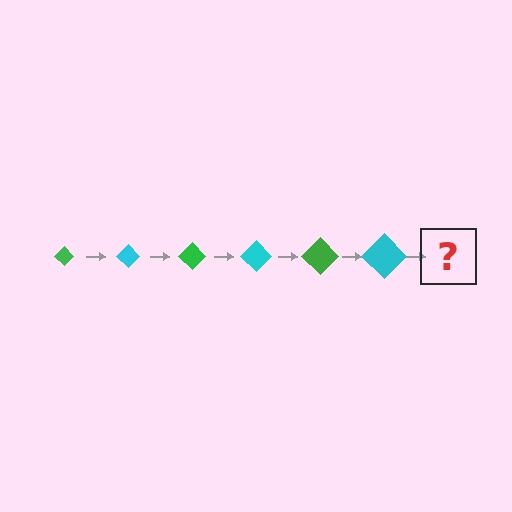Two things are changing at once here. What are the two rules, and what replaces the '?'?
The two rules are that the diamond grows larger each step and the color cycles through green and cyan. The '?' should be a green diamond, larger than the previous one.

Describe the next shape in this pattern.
It should be a green diamond, larger than the previous one.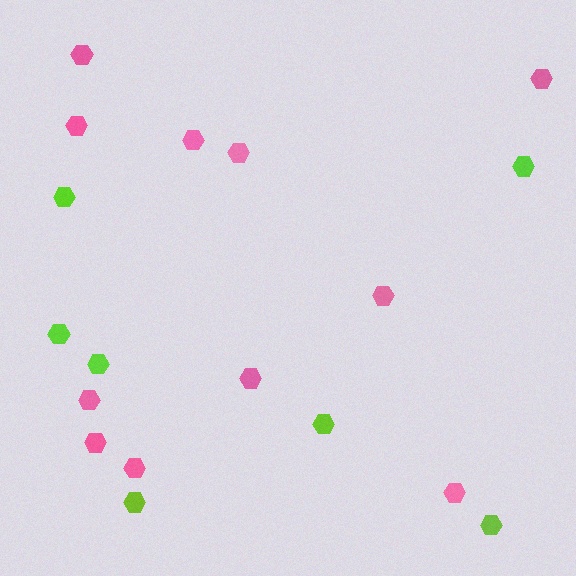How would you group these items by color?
There are 2 groups: one group of pink hexagons (11) and one group of lime hexagons (7).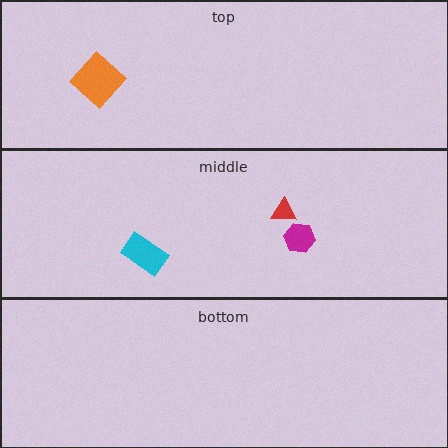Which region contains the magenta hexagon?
The middle region.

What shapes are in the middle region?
The magenta hexagon, the cyan rectangle, the red triangle.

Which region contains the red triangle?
The middle region.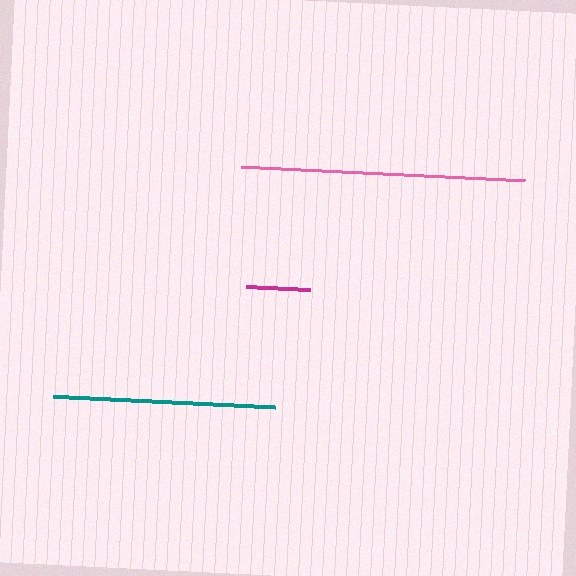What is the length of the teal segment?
The teal segment is approximately 222 pixels long.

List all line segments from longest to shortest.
From longest to shortest: pink, teal, magenta.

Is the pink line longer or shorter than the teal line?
The pink line is longer than the teal line.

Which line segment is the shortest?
The magenta line is the shortest at approximately 64 pixels.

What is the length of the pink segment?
The pink segment is approximately 284 pixels long.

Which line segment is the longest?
The pink line is the longest at approximately 284 pixels.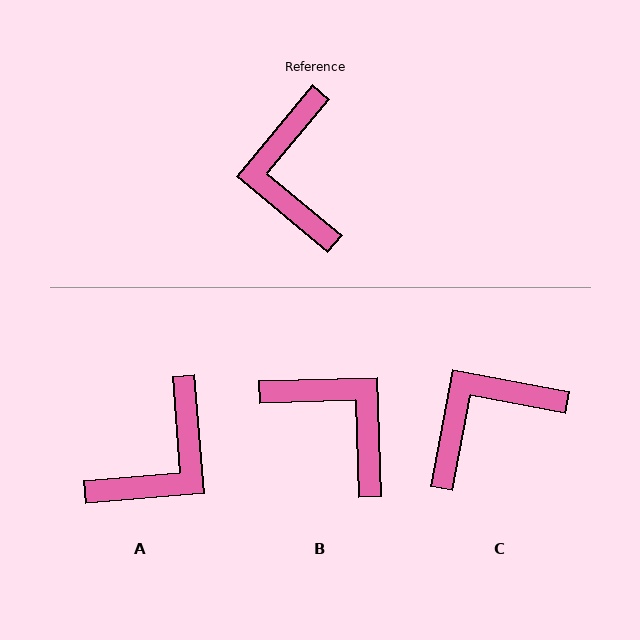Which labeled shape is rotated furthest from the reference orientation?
B, about 139 degrees away.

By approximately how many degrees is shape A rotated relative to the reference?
Approximately 134 degrees counter-clockwise.